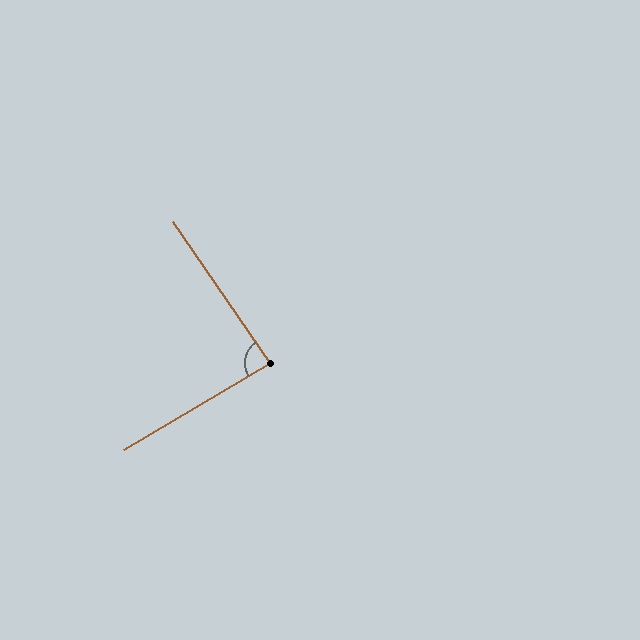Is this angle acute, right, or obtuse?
It is approximately a right angle.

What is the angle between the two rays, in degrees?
Approximately 86 degrees.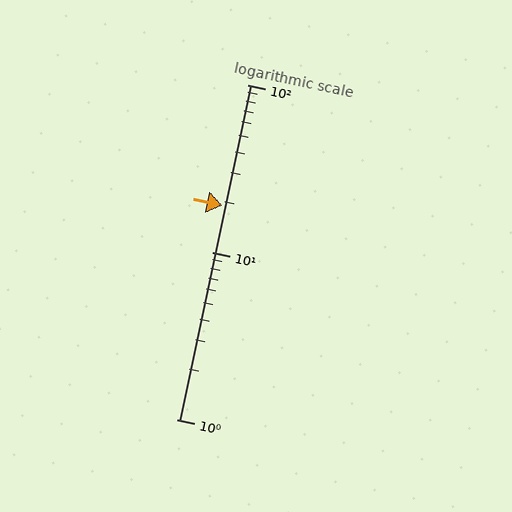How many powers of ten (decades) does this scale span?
The scale spans 2 decades, from 1 to 100.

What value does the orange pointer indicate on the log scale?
The pointer indicates approximately 19.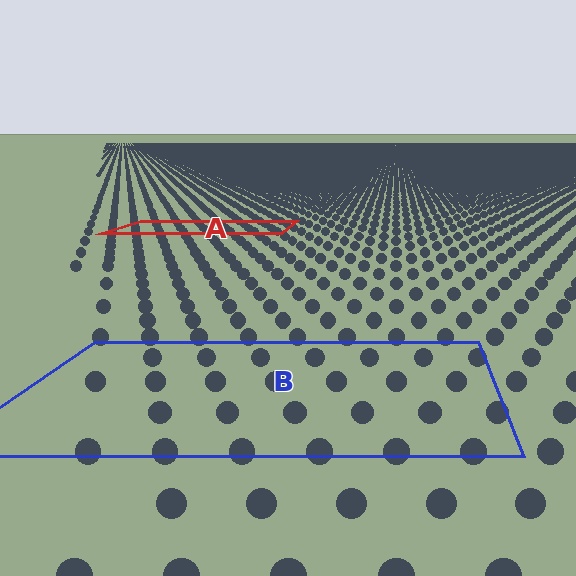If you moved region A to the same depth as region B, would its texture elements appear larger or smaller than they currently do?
They would appear larger. At a closer depth, the same texture elements are projected at a bigger on-screen size.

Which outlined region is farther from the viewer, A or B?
Region A is farther from the viewer — the texture elements inside it appear smaller and more densely packed.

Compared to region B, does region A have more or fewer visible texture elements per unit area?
Region A has more texture elements per unit area — they are packed more densely because it is farther away.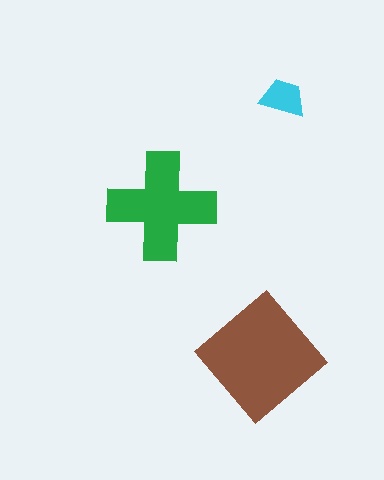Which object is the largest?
The brown diamond.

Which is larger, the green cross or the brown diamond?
The brown diamond.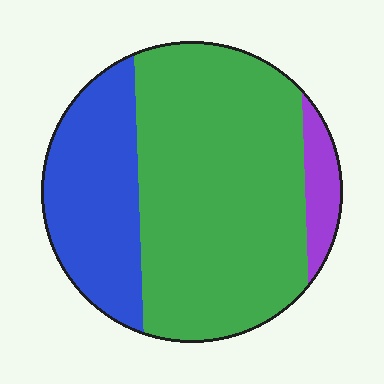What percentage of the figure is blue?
Blue covers about 30% of the figure.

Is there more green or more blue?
Green.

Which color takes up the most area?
Green, at roughly 65%.